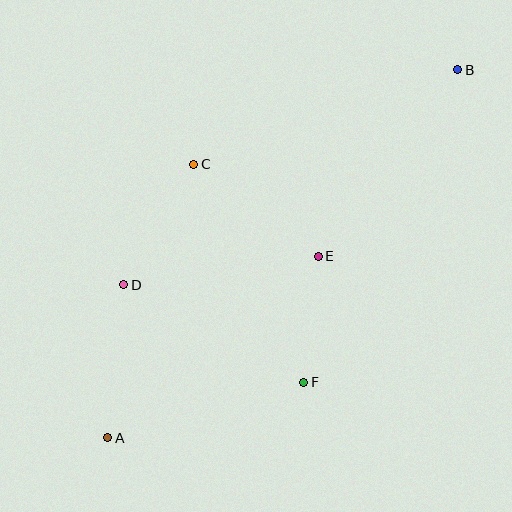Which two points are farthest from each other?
Points A and B are farthest from each other.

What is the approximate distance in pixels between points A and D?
The distance between A and D is approximately 154 pixels.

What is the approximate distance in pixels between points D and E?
The distance between D and E is approximately 197 pixels.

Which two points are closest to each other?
Points E and F are closest to each other.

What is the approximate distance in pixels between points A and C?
The distance between A and C is approximately 287 pixels.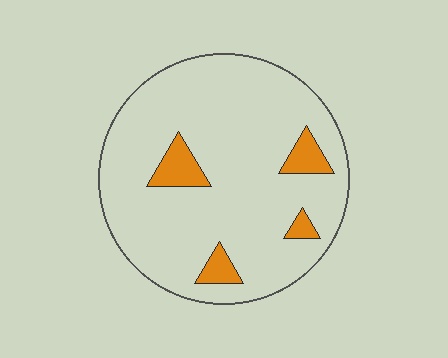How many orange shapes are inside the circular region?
4.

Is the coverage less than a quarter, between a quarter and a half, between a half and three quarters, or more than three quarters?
Less than a quarter.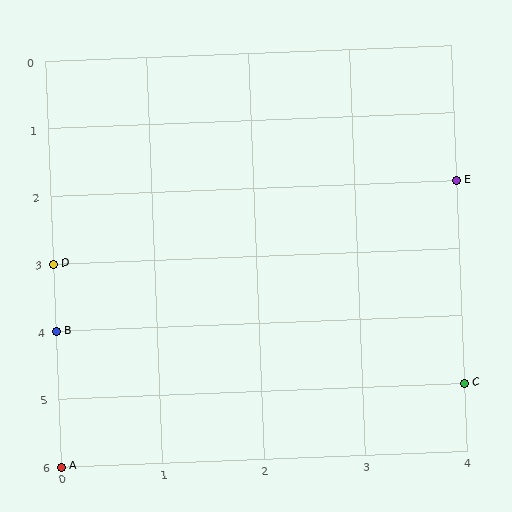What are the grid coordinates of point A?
Point A is at grid coordinates (0, 6).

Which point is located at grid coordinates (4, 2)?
Point E is at (4, 2).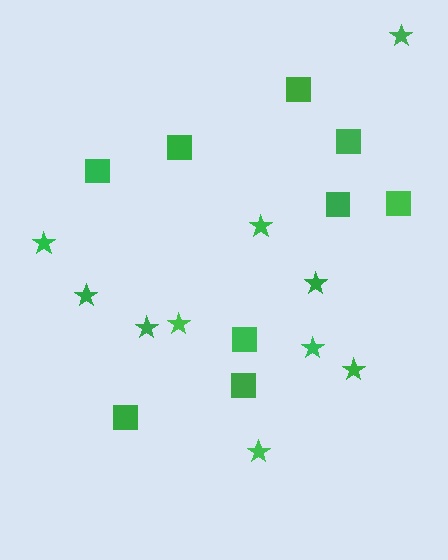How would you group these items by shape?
There are 2 groups: one group of squares (9) and one group of stars (10).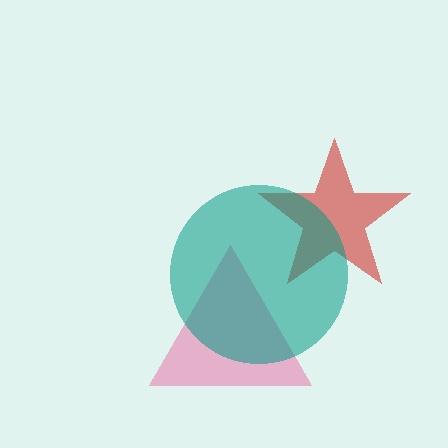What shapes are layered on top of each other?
The layered shapes are: a red star, a pink triangle, a teal circle.